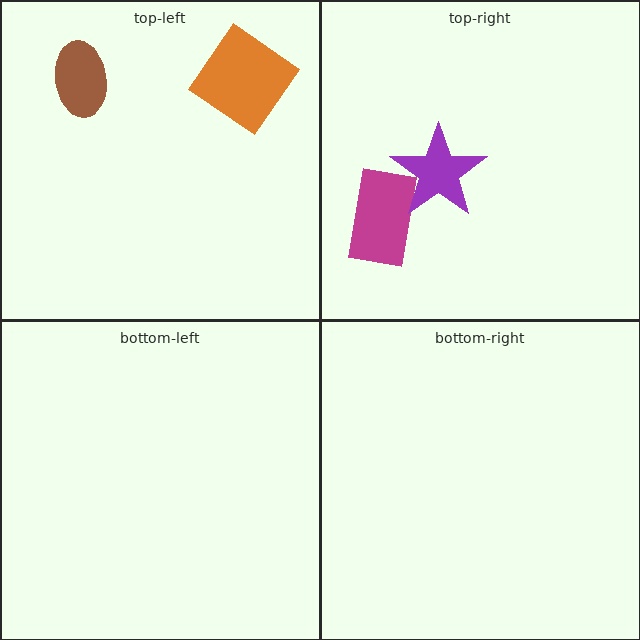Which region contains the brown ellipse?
The top-left region.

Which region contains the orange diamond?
The top-left region.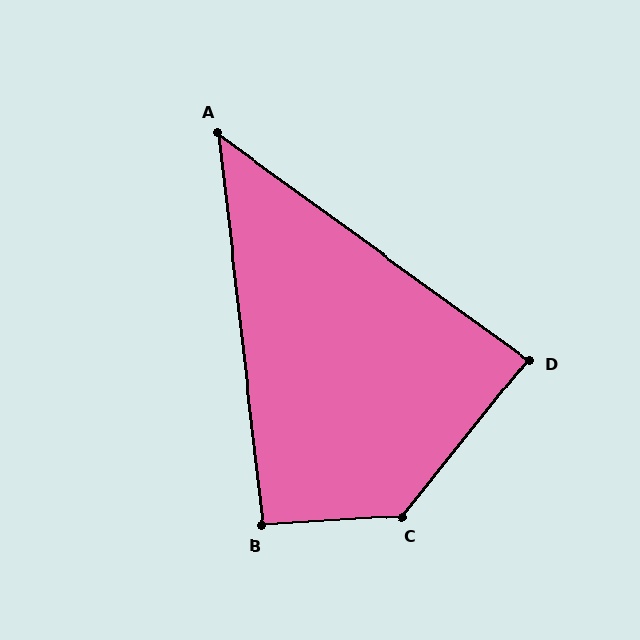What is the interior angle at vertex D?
Approximately 87 degrees (approximately right).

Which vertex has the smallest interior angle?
A, at approximately 47 degrees.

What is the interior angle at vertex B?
Approximately 93 degrees (approximately right).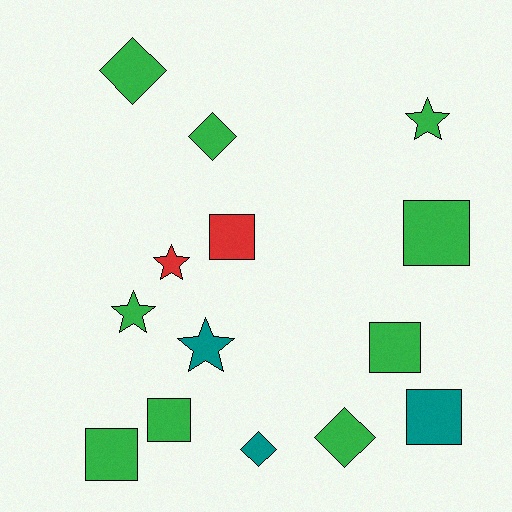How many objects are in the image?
There are 14 objects.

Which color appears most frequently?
Green, with 9 objects.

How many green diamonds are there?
There are 3 green diamonds.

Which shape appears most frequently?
Square, with 6 objects.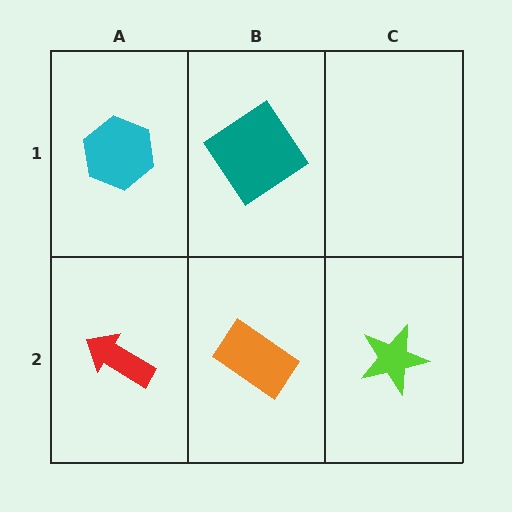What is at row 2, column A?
A red arrow.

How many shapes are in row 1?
2 shapes.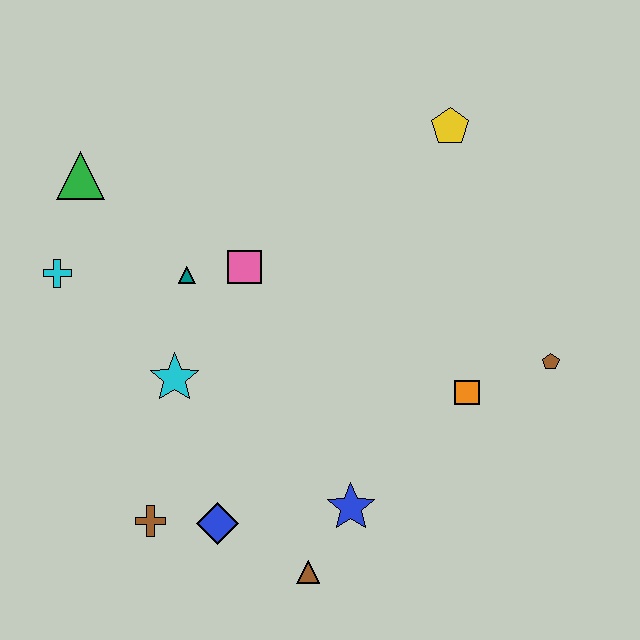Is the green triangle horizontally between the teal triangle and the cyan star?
No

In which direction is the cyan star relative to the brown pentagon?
The cyan star is to the left of the brown pentagon.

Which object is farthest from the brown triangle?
The yellow pentagon is farthest from the brown triangle.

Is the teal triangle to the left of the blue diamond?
Yes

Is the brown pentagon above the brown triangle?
Yes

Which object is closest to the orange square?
The brown pentagon is closest to the orange square.